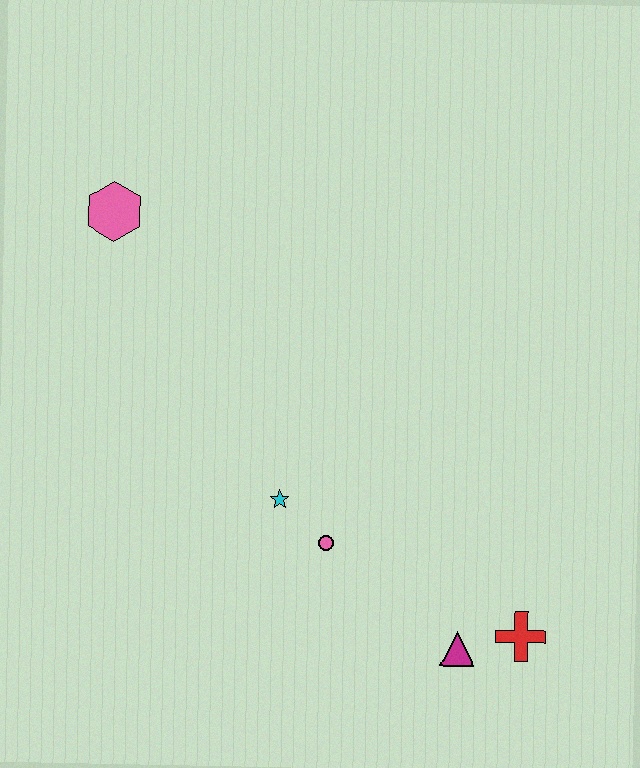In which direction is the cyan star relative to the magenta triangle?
The cyan star is to the left of the magenta triangle.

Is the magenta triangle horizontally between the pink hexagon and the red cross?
Yes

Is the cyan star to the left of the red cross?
Yes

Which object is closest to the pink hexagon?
The cyan star is closest to the pink hexagon.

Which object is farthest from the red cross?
The pink hexagon is farthest from the red cross.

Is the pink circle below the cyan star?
Yes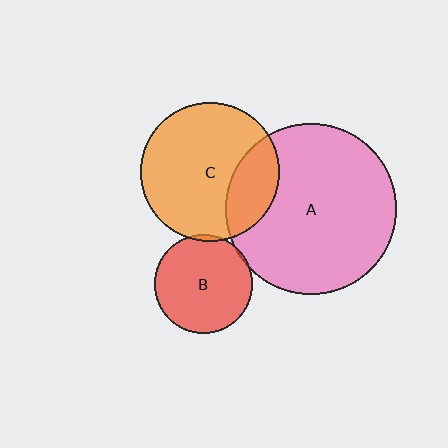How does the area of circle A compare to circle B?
Approximately 3.0 times.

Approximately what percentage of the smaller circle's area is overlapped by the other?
Approximately 5%.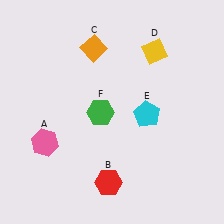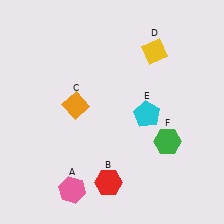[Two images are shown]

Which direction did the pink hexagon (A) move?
The pink hexagon (A) moved down.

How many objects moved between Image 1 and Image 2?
3 objects moved between the two images.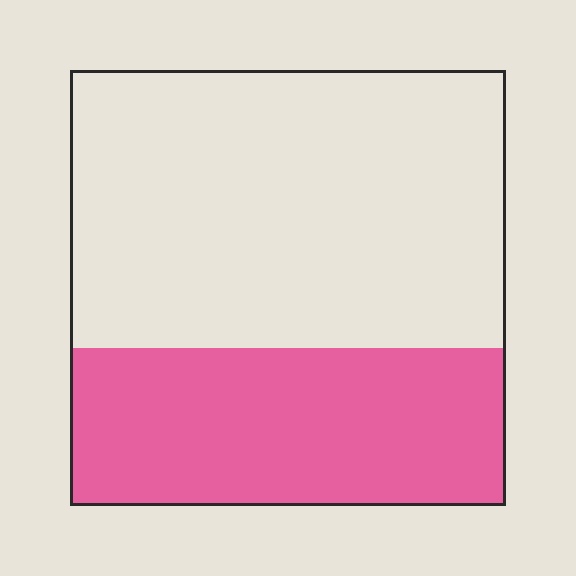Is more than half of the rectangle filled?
No.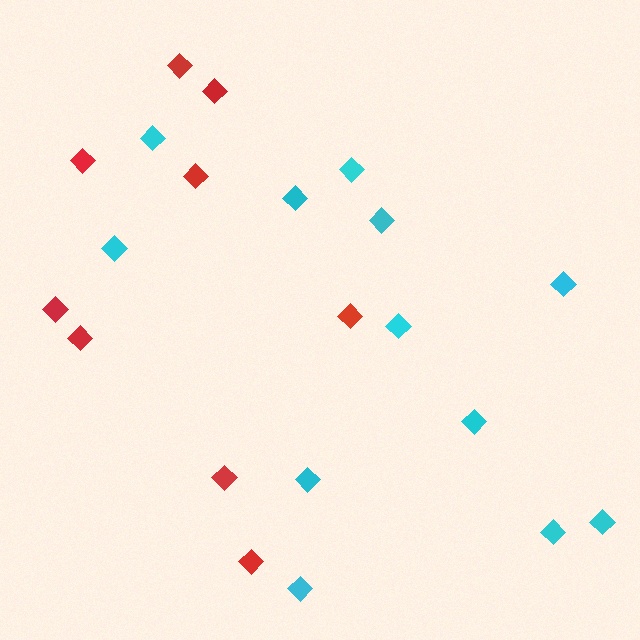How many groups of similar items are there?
There are 2 groups: one group of cyan diamonds (12) and one group of red diamonds (9).